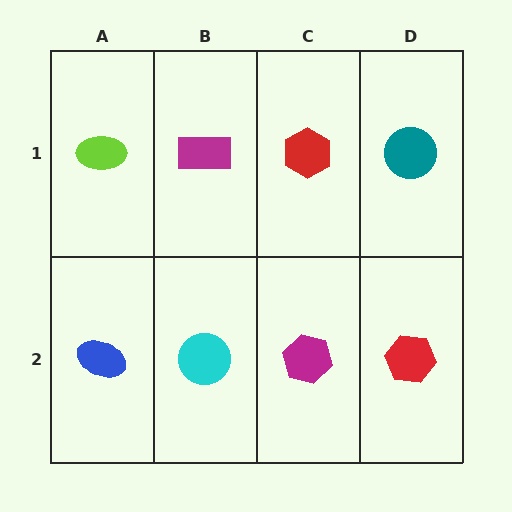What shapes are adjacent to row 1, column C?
A magenta hexagon (row 2, column C), a magenta rectangle (row 1, column B), a teal circle (row 1, column D).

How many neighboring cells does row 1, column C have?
3.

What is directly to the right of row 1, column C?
A teal circle.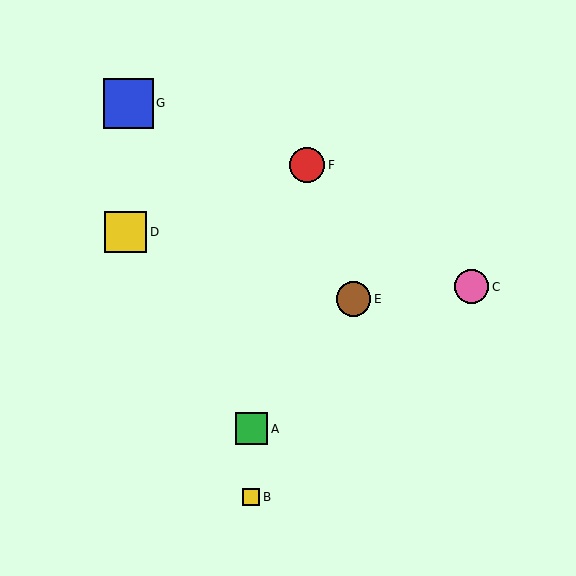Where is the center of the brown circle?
The center of the brown circle is at (354, 299).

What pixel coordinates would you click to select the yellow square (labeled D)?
Click at (126, 232) to select the yellow square D.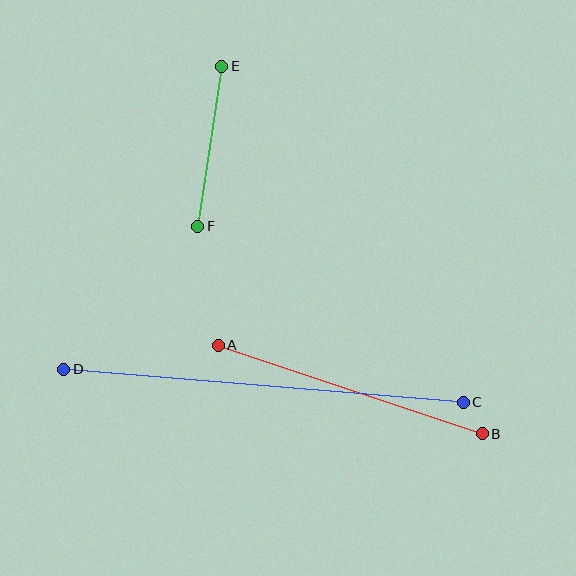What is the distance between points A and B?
The distance is approximately 279 pixels.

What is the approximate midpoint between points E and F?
The midpoint is at approximately (210, 146) pixels.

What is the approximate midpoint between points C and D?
The midpoint is at approximately (263, 386) pixels.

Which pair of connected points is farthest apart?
Points C and D are farthest apart.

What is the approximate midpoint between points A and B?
The midpoint is at approximately (350, 389) pixels.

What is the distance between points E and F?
The distance is approximately 162 pixels.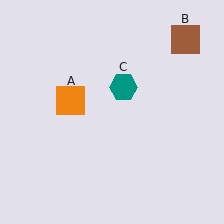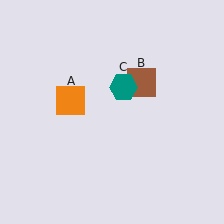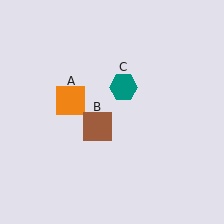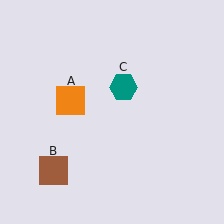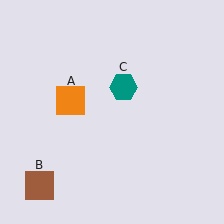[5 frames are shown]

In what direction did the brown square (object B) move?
The brown square (object B) moved down and to the left.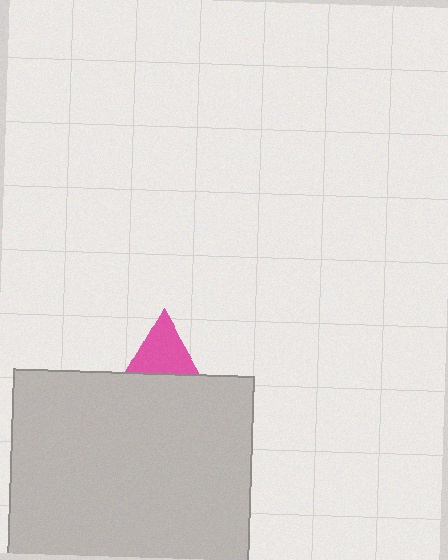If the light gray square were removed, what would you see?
You would see the complete pink triangle.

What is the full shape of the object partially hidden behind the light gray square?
The partially hidden object is a pink triangle.